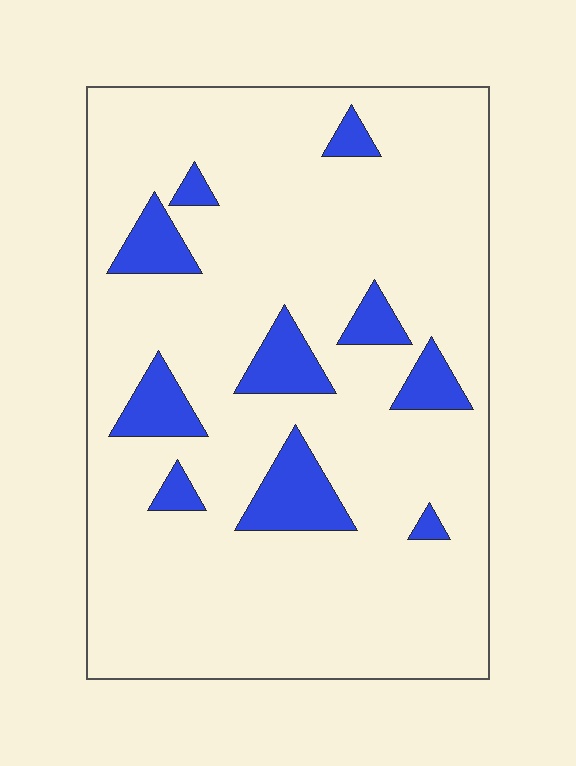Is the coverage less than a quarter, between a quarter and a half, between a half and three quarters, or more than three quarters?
Less than a quarter.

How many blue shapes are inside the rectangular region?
10.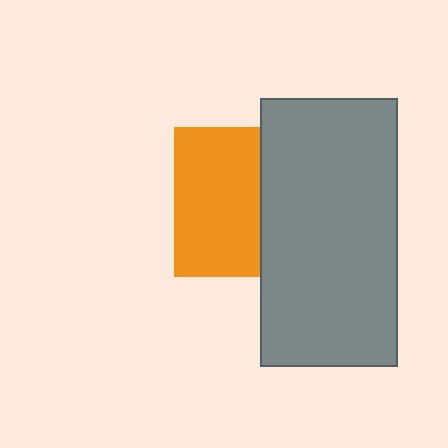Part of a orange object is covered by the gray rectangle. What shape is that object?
It is a square.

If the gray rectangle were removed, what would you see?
You would see the complete orange square.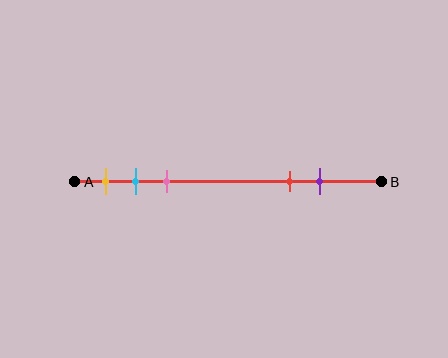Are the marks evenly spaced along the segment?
No, the marks are not evenly spaced.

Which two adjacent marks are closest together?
The cyan and pink marks are the closest adjacent pair.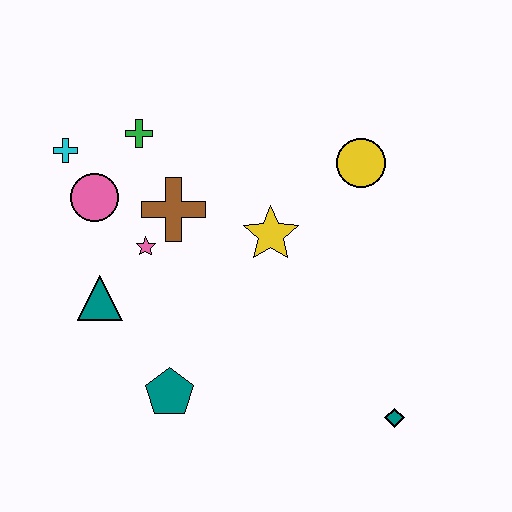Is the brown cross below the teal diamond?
No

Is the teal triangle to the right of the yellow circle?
No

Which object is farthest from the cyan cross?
The teal diamond is farthest from the cyan cross.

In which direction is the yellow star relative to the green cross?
The yellow star is to the right of the green cross.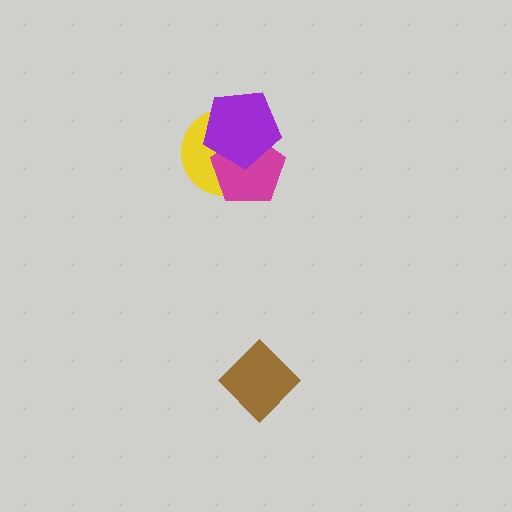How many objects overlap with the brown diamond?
0 objects overlap with the brown diamond.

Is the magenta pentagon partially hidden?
Yes, it is partially covered by another shape.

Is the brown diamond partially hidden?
No, no other shape covers it.